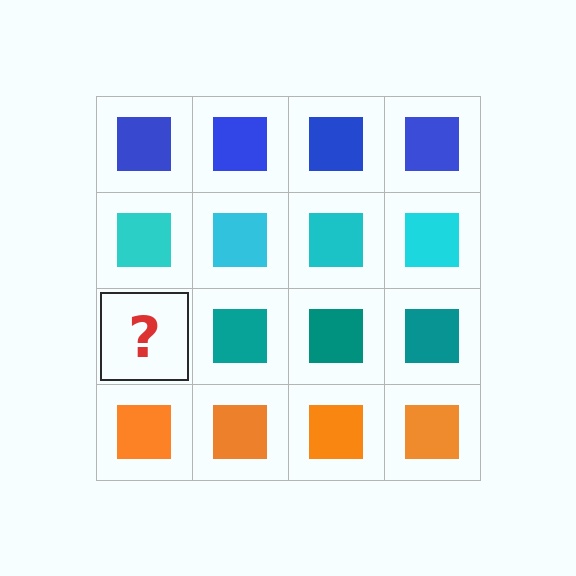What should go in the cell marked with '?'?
The missing cell should contain a teal square.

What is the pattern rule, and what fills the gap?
The rule is that each row has a consistent color. The gap should be filled with a teal square.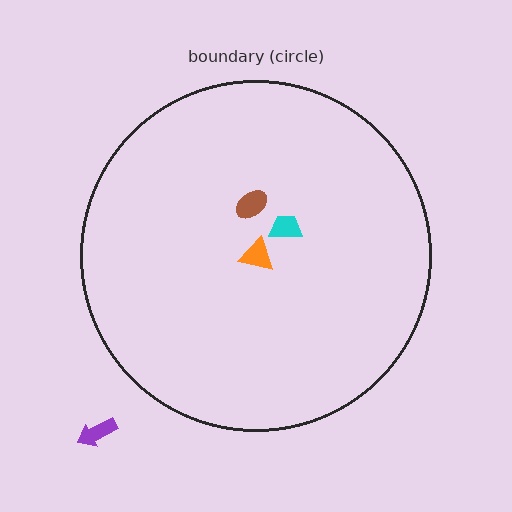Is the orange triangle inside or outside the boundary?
Inside.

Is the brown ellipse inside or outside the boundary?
Inside.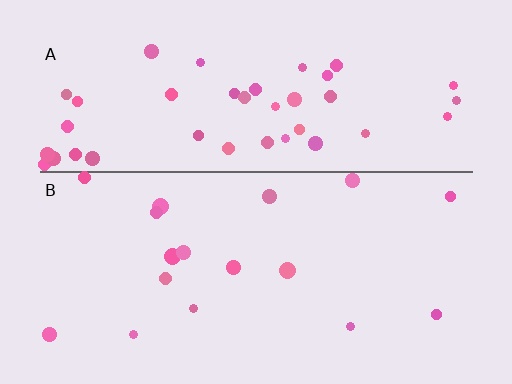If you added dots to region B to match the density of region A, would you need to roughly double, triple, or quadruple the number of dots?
Approximately double.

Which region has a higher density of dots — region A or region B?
A (the top).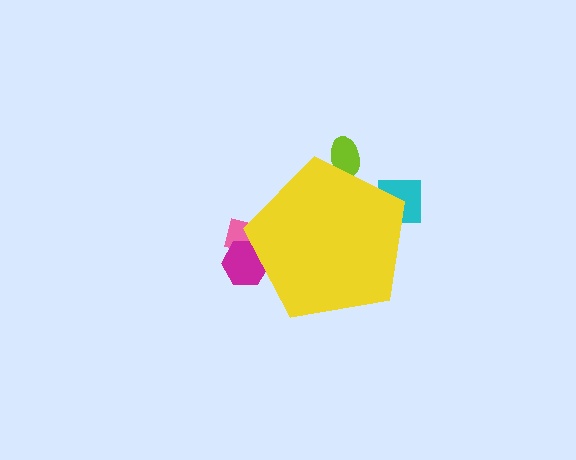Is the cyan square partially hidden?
Yes, the cyan square is partially hidden behind the yellow pentagon.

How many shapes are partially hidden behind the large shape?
4 shapes are partially hidden.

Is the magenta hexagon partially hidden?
Yes, the magenta hexagon is partially hidden behind the yellow pentagon.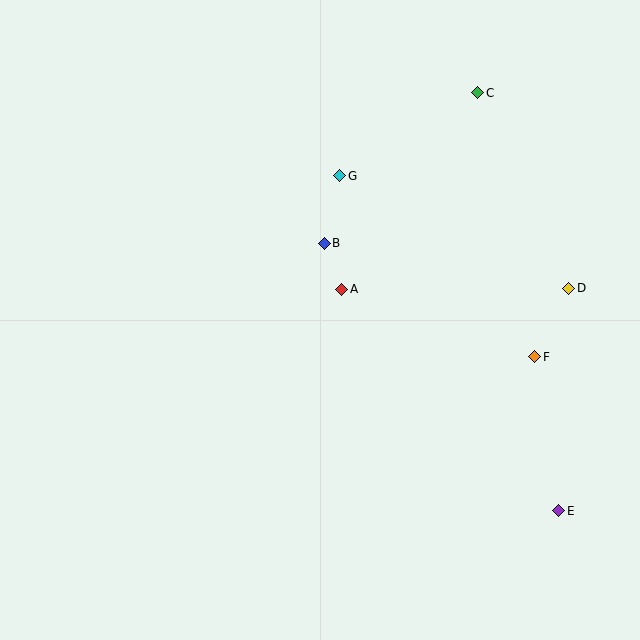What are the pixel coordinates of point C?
Point C is at (478, 93).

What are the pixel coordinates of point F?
Point F is at (535, 357).